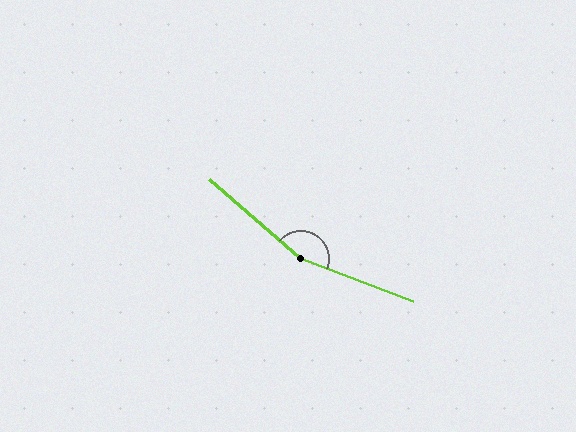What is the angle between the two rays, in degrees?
Approximately 160 degrees.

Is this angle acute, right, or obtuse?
It is obtuse.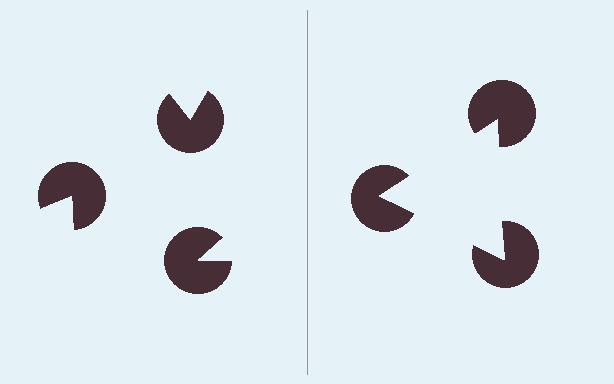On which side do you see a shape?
An illusory triangle appears on the right side. On the left side the wedge cuts are rotated, so no coherent shape forms.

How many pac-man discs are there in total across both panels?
6 — 3 on each side.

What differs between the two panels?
The pac-man discs are positioned identically on both sides; only the wedge orientations differ. On the right they align to a triangle; on the left they are misaligned.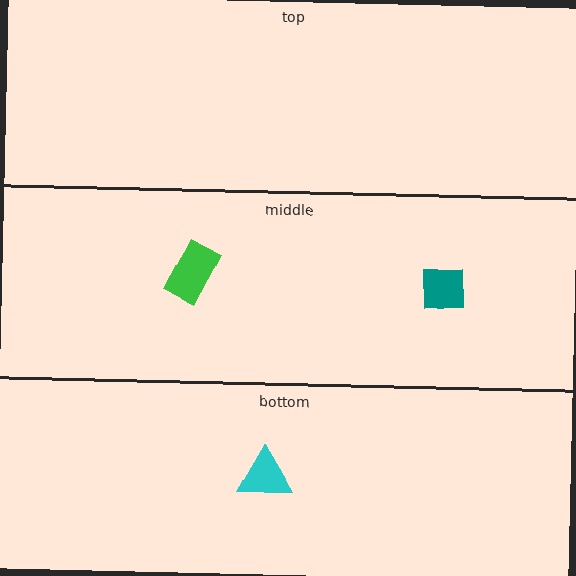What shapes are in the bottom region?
The cyan triangle.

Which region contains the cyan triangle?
The bottom region.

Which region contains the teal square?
The middle region.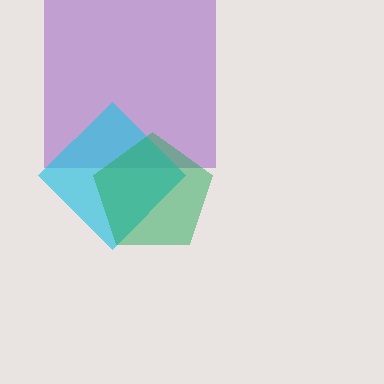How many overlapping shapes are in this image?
There are 3 overlapping shapes in the image.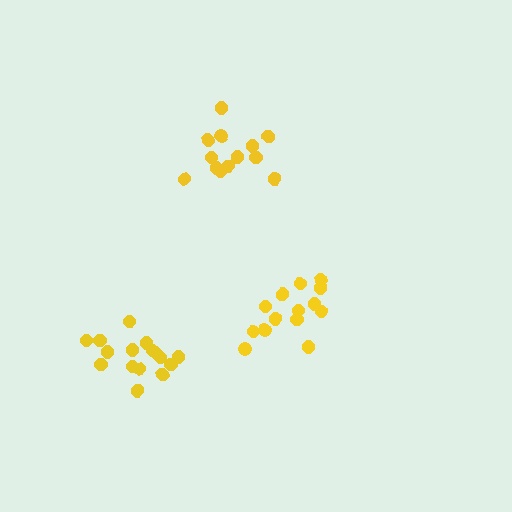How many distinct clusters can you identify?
There are 3 distinct clusters.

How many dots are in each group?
Group 1: 13 dots, Group 2: 16 dots, Group 3: 14 dots (43 total).